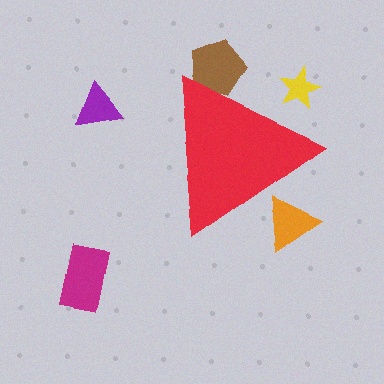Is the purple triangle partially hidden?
No, the purple triangle is fully visible.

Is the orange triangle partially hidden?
Yes, the orange triangle is partially hidden behind the red triangle.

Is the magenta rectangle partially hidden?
No, the magenta rectangle is fully visible.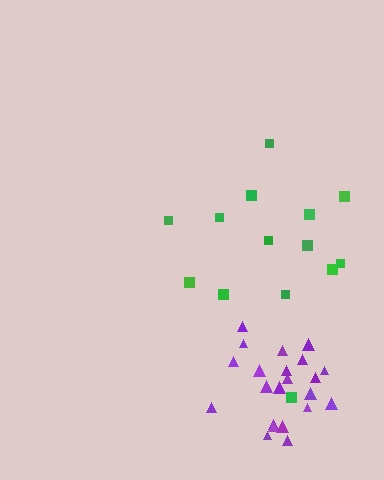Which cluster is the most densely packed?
Purple.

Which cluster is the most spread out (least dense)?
Green.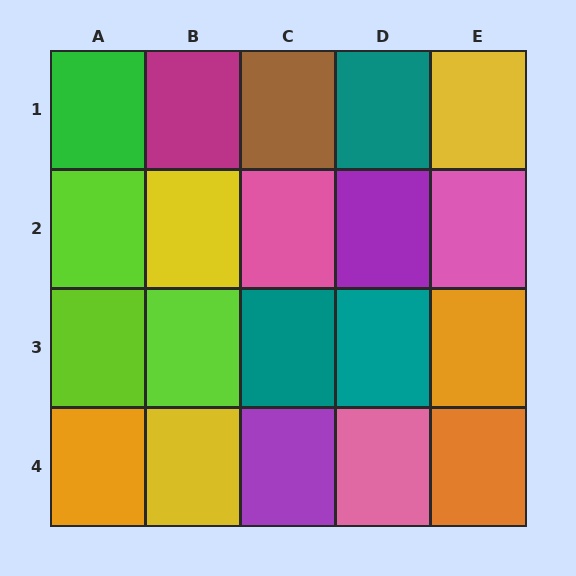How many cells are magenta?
1 cell is magenta.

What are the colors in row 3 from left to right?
Lime, lime, teal, teal, orange.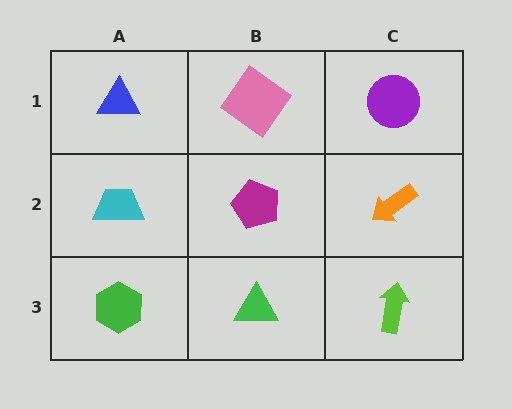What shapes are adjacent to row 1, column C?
An orange arrow (row 2, column C), a pink diamond (row 1, column B).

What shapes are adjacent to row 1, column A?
A cyan trapezoid (row 2, column A), a pink diamond (row 1, column B).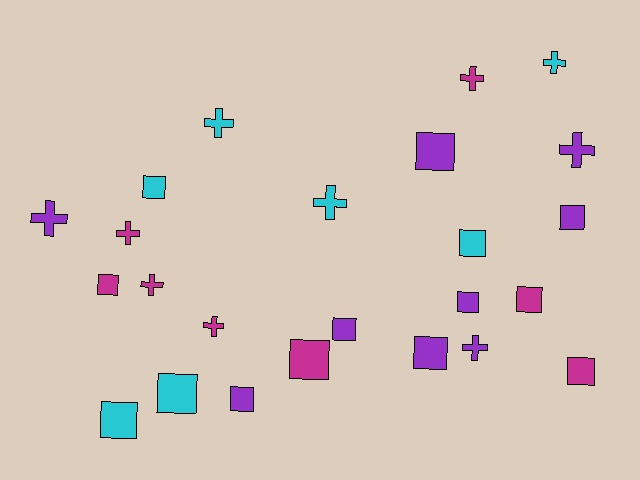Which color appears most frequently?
Purple, with 9 objects.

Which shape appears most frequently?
Square, with 14 objects.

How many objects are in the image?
There are 24 objects.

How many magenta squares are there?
There are 4 magenta squares.